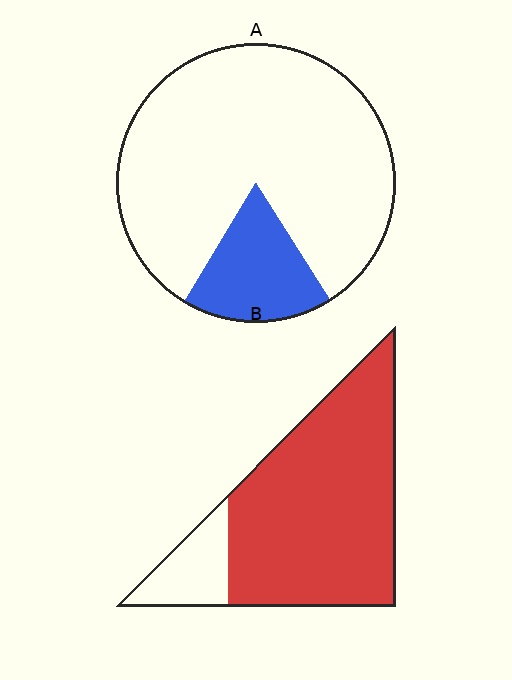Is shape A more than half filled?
No.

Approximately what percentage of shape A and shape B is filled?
A is approximately 20% and B is approximately 85%.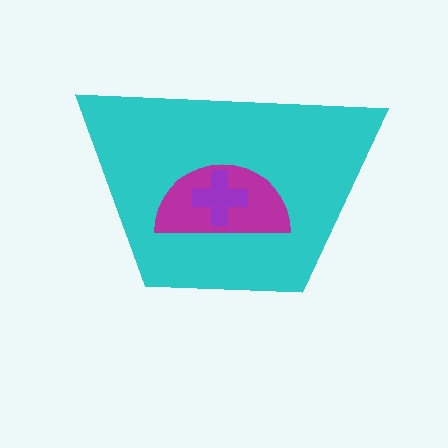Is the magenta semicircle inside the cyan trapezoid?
Yes.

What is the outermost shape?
The cyan trapezoid.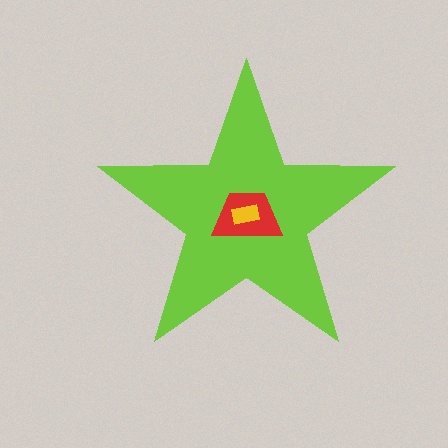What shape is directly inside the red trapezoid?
The yellow rectangle.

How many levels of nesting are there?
3.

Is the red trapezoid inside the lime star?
Yes.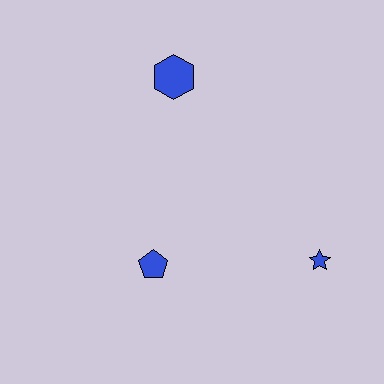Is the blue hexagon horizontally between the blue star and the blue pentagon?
Yes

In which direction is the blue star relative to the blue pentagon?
The blue star is to the right of the blue pentagon.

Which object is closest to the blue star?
The blue pentagon is closest to the blue star.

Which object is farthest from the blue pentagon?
The blue hexagon is farthest from the blue pentagon.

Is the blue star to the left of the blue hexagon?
No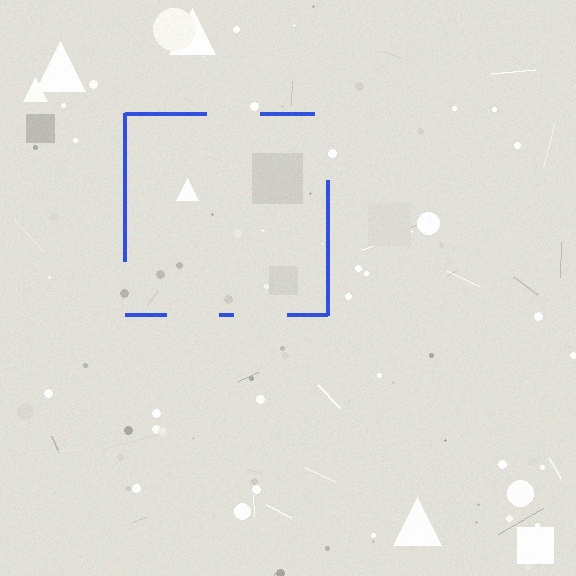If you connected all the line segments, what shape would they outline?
They would outline a square.